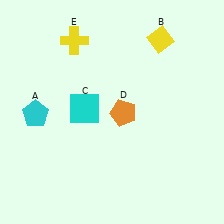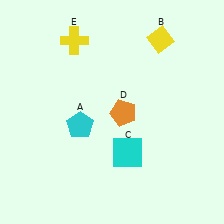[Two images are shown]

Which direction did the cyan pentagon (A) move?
The cyan pentagon (A) moved right.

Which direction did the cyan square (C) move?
The cyan square (C) moved down.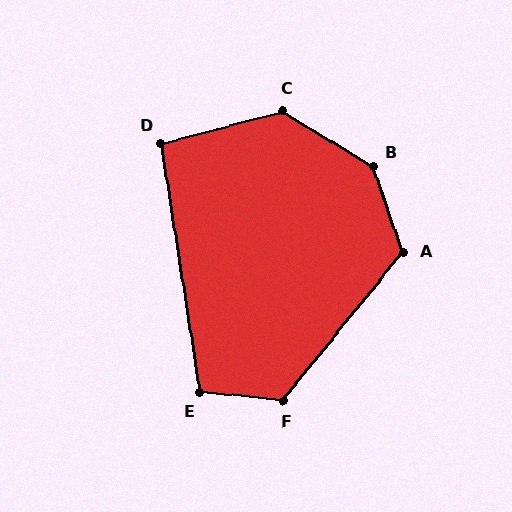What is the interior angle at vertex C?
Approximately 134 degrees (obtuse).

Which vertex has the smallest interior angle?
D, at approximately 96 degrees.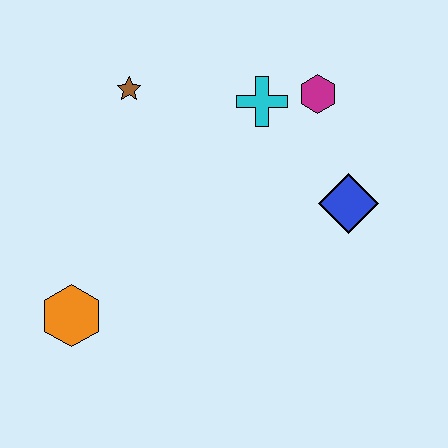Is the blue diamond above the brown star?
No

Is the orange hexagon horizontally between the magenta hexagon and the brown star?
No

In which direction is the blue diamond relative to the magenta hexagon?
The blue diamond is below the magenta hexagon.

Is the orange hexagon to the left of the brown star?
Yes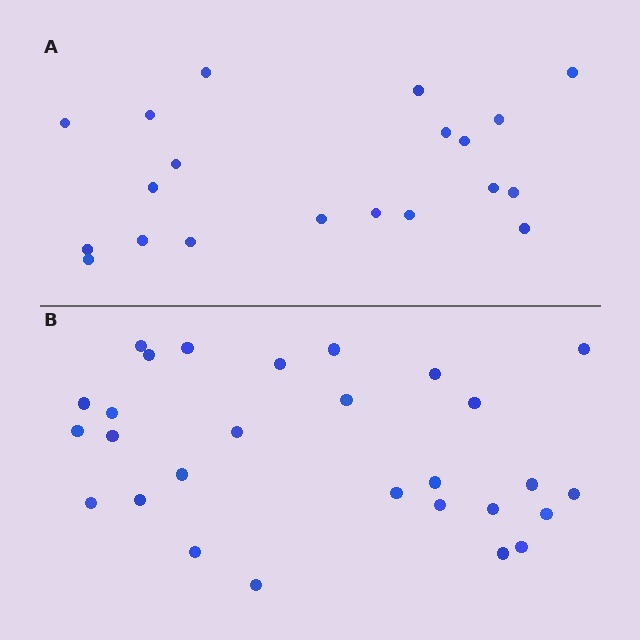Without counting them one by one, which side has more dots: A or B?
Region B (the bottom region) has more dots.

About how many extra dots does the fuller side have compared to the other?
Region B has roughly 8 or so more dots than region A.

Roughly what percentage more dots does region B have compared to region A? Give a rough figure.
About 40% more.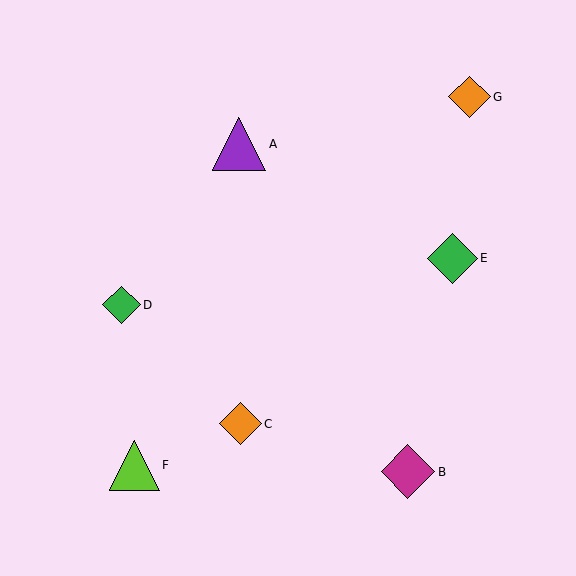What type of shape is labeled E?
Shape E is a green diamond.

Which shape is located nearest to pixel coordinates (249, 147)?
The purple triangle (labeled A) at (239, 144) is nearest to that location.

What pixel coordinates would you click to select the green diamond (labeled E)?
Click at (452, 258) to select the green diamond E.